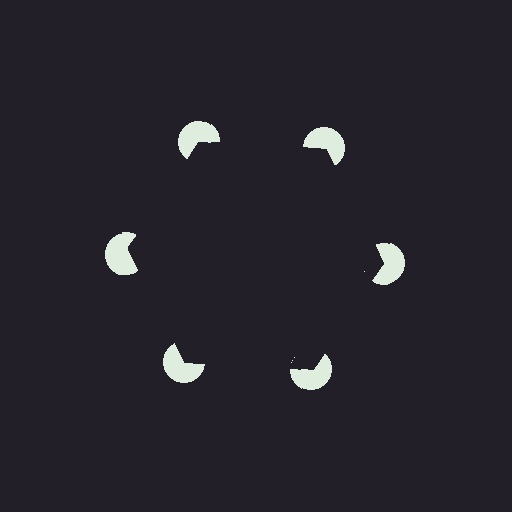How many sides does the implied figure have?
6 sides.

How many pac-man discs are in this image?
There are 6 — one at each vertex of the illusory hexagon.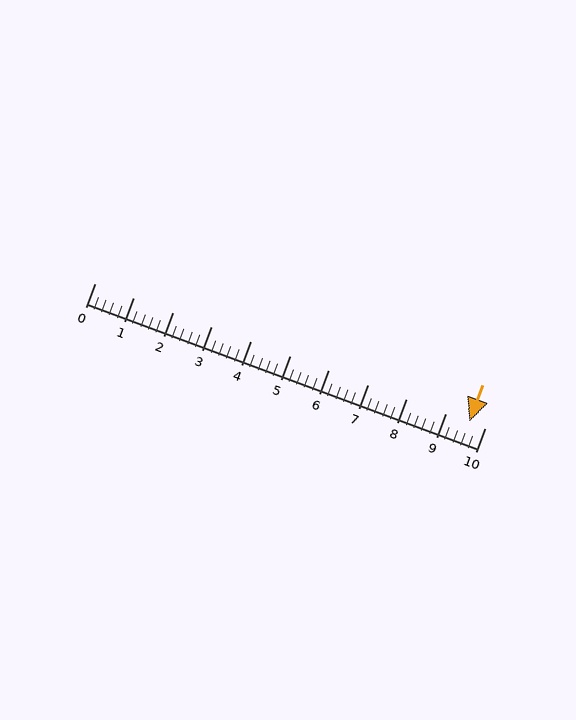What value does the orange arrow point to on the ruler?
The orange arrow points to approximately 9.6.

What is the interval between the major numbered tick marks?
The major tick marks are spaced 1 units apart.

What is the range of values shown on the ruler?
The ruler shows values from 0 to 10.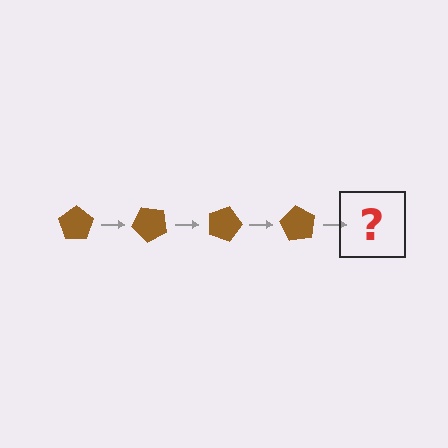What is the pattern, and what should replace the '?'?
The pattern is that the pentagon rotates 45 degrees each step. The '?' should be a brown pentagon rotated 180 degrees.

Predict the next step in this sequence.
The next step is a brown pentagon rotated 180 degrees.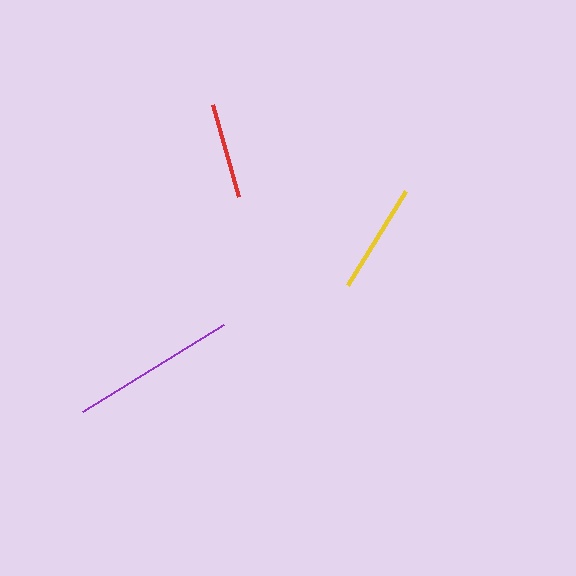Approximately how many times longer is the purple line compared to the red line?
The purple line is approximately 1.7 times the length of the red line.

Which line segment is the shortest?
The red line is the shortest at approximately 96 pixels.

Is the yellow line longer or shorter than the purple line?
The purple line is longer than the yellow line.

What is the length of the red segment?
The red segment is approximately 96 pixels long.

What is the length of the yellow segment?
The yellow segment is approximately 111 pixels long.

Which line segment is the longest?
The purple line is the longest at approximately 166 pixels.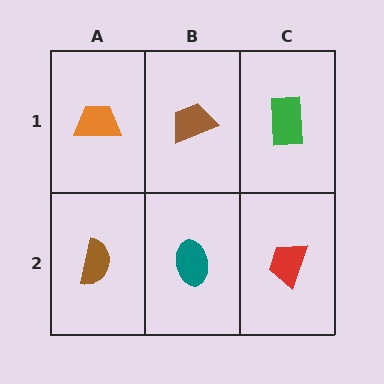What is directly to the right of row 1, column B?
A green rectangle.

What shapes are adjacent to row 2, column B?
A brown trapezoid (row 1, column B), a brown semicircle (row 2, column A), a red trapezoid (row 2, column C).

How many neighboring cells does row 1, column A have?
2.